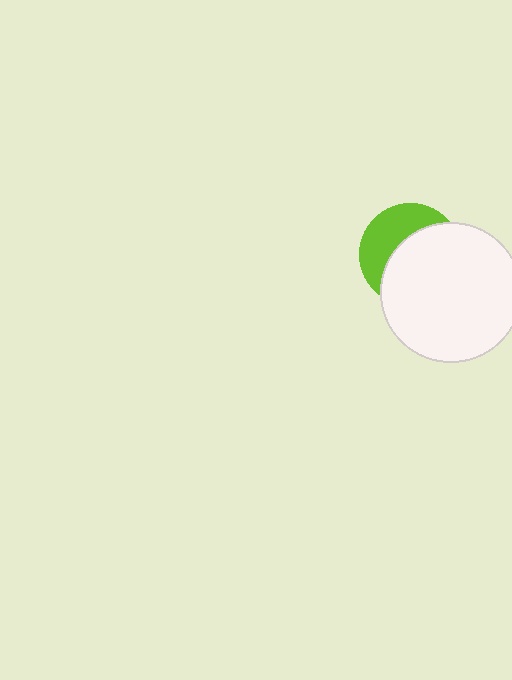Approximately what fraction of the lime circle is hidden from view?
Roughly 60% of the lime circle is hidden behind the white circle.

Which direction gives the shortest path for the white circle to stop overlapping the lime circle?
Moving toward the lower-right gives the shortest separation.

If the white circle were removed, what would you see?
You would see the complete lime circle.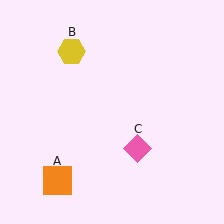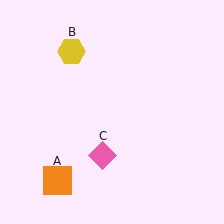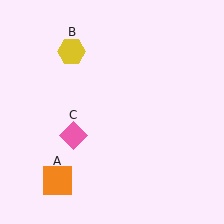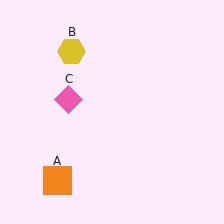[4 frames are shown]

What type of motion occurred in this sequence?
The pink diamond (object C) rotated clockwise around the center of the scene.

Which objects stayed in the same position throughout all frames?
Orange square (object A) and yellow hexagon (object B) remained stationary.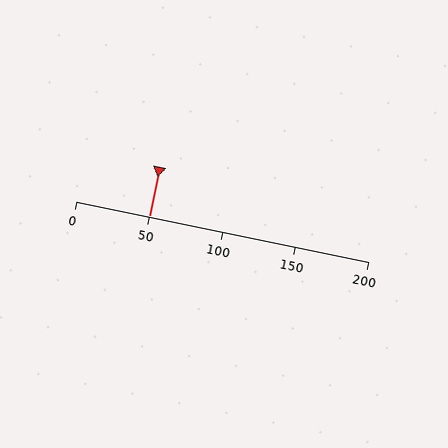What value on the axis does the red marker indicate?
The marker indicates approximately 50.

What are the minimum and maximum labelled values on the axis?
The axis runs from 0 to 200.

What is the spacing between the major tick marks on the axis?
The major ticks are spaced 50 apart.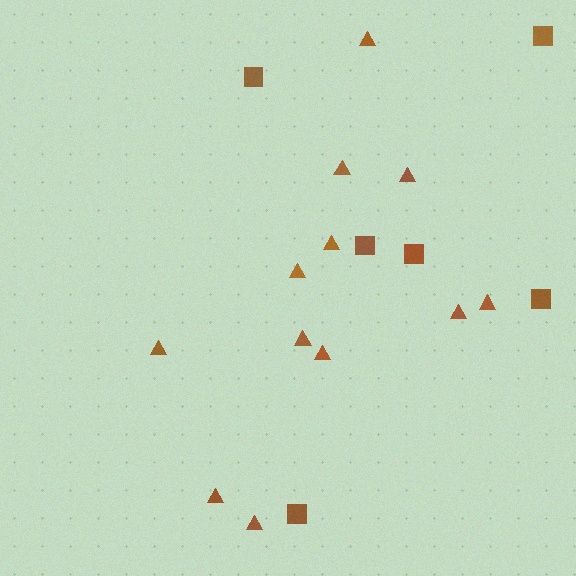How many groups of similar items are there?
There are 2 groups: one group of squares (6) and one group of triangles (12).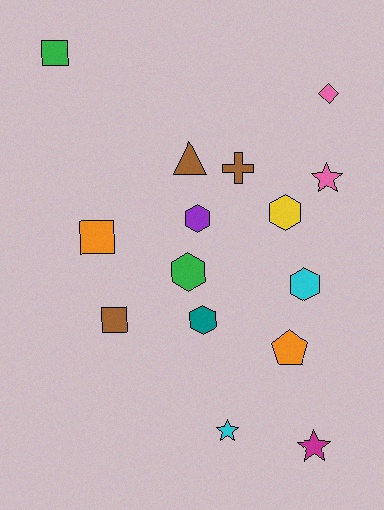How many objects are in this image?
There are 15 objects.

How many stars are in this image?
There are 3 stars.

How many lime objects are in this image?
There are no lime objects.